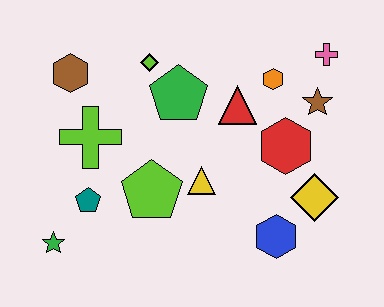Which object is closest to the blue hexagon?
The yellow diamond is closest to the blue hexagon.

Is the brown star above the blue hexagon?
Yes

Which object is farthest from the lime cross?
The pink cross is farthest from the lime cross.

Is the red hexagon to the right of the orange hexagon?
Yes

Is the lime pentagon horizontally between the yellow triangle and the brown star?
No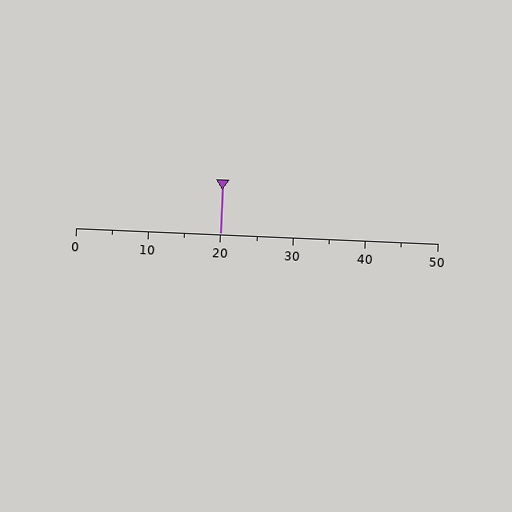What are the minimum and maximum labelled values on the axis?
The axis runs from 0 to 50.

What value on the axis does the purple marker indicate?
The marker indicates approximately 20.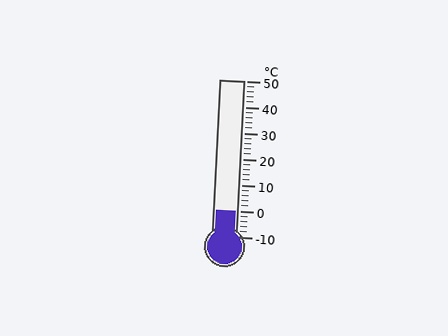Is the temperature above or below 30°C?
The temperature is below 30°C.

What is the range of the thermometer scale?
The thermometer scale ranges from -10°C to 50°C.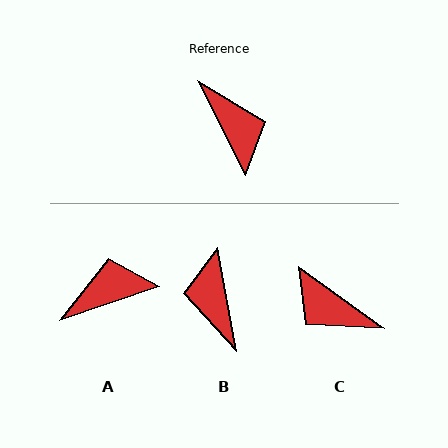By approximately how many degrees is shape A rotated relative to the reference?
Approximately 82 degrees counter-clockwise.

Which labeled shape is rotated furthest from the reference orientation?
B, about 163 degrees away.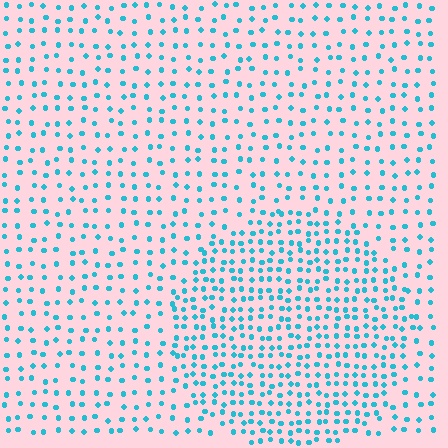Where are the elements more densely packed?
The elements are more densely packed inside the circle boundary.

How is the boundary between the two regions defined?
The boundary is defined by a change in element density (approximately 1.8x ratio). All elements are the same color, size, and shape.